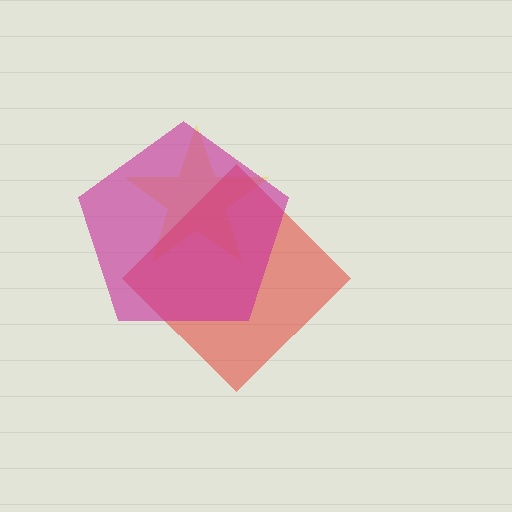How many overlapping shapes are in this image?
There are 3 overlapping shapes in the image.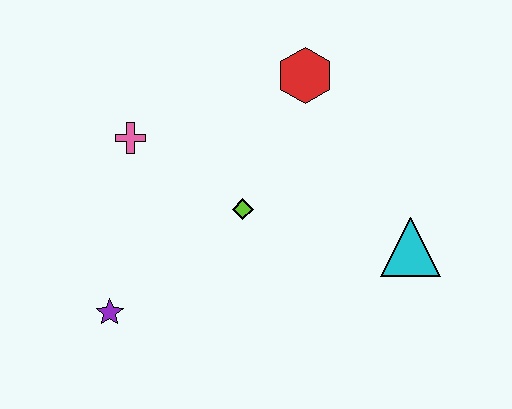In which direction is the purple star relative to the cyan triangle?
The purple star is to the left of the cyan triangle.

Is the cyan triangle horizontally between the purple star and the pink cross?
No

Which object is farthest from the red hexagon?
The purple star is farthest from the red hexagon.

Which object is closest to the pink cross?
The lime diamond is closest to the pink cross.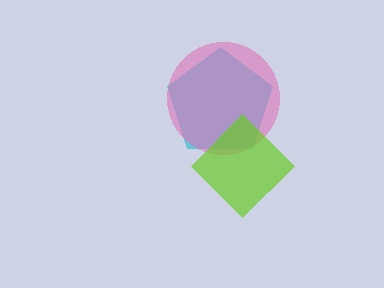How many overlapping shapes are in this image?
There are 3 overlapping shapes in the image.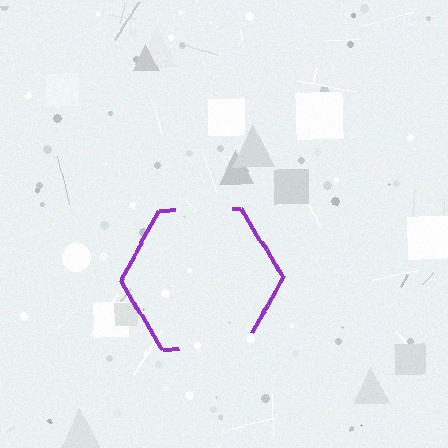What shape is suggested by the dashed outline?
The dashed outline suggests a hexagon.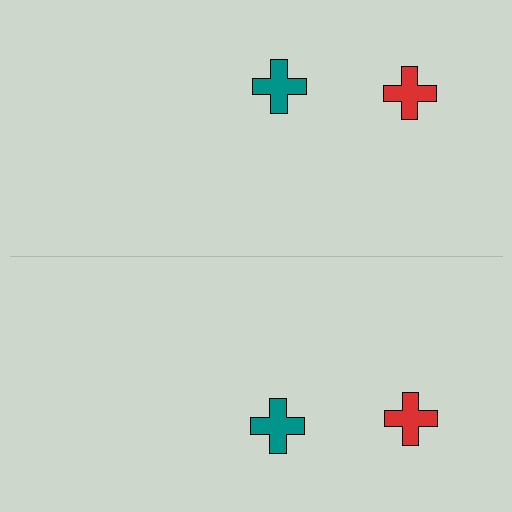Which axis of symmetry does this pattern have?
The pattern has a horizontal axis of symmetry running through the center of the image.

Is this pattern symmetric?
Yes, this pattern has bilateral (reflection) symmetry.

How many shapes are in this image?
There are 4 shapes in this image.